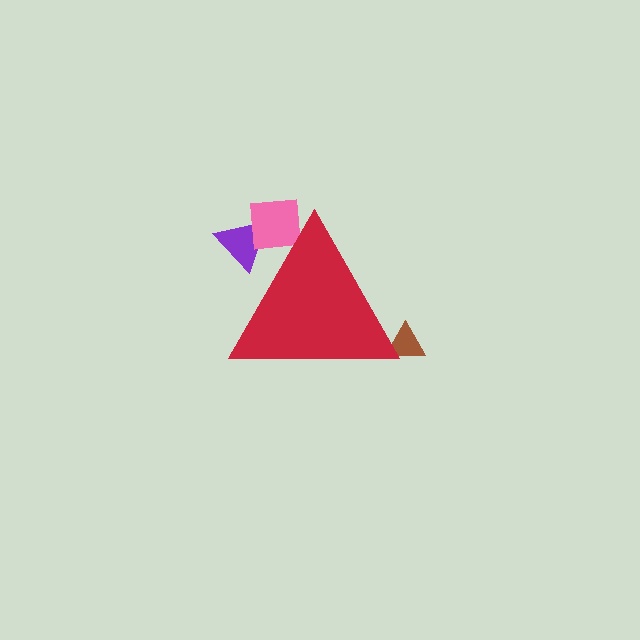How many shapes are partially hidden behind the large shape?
3 shapes are partially hidden.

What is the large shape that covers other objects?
A red triangle.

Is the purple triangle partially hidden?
Yes, the purple triangle is partially hidden behind the red triangle.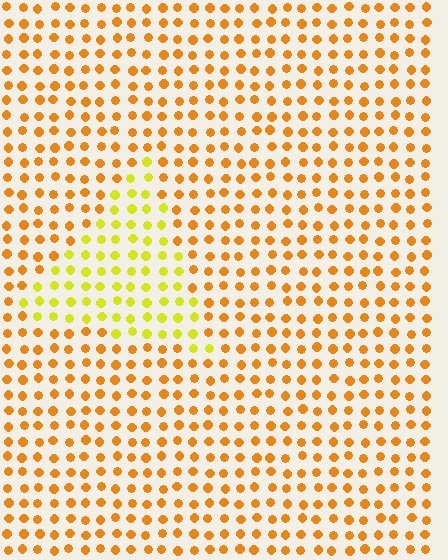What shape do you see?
I see a triangle.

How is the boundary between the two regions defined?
The boundary is defined purely by a slight shift in hue (about 33 degrees). Spacing, size, and orientation are identical on both sides.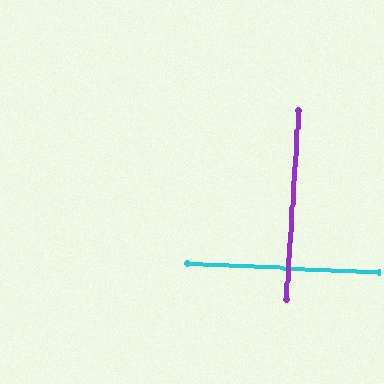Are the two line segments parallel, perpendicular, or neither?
Perpendicular — they meet at approximately 89°.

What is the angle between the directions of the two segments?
Approximately 89 degrees.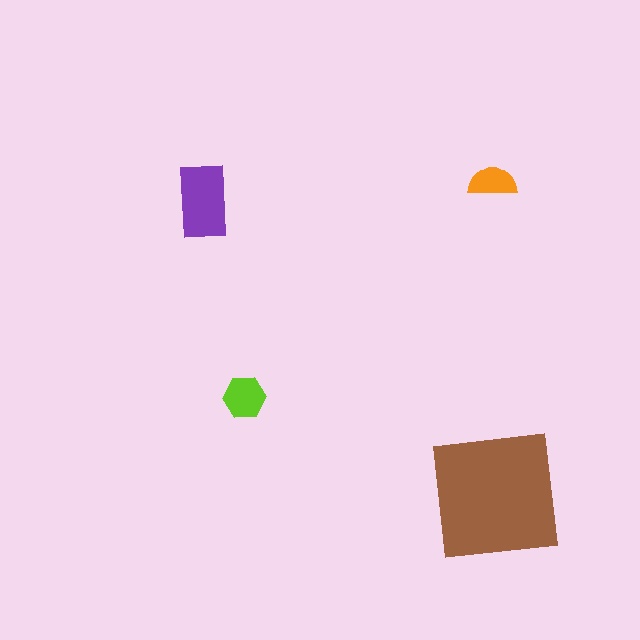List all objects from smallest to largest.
The orange semicircle, the lime hexagon, the purple rectangle, the brown square.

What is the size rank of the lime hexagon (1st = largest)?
3rd.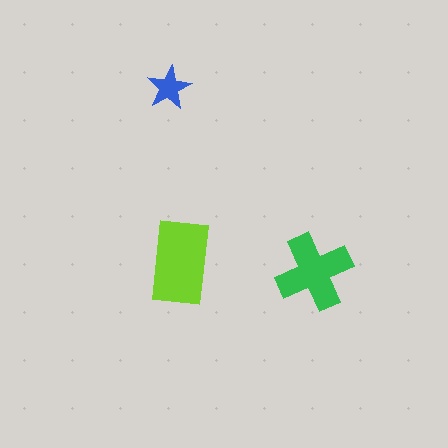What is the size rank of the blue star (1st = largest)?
3rd.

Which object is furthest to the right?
The green cross is rightmost.